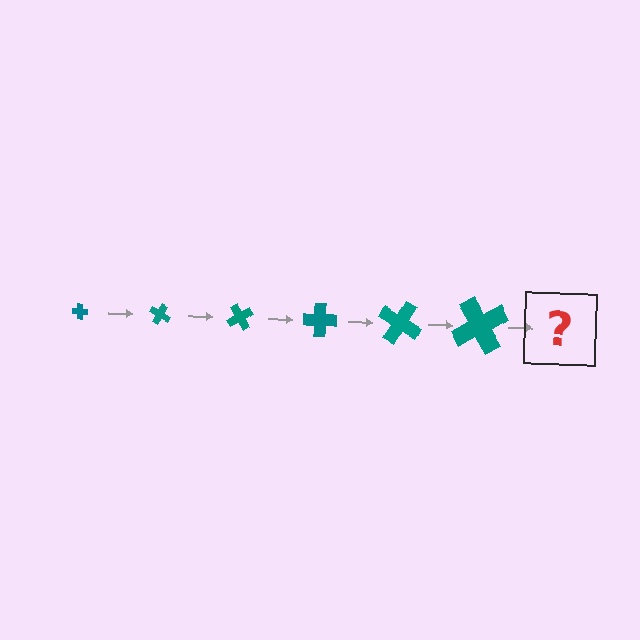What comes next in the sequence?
The next element should be a cross, larger than the previous one and rotated 180 degrees from the start.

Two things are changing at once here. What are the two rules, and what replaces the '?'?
The two rules are that the cross grows larger each step and it rotates 30 degrees each step. The '?' should be a cross, larger than the previous one and rotated 180 degrees from the start.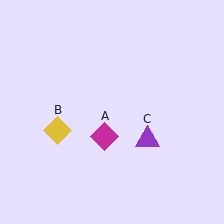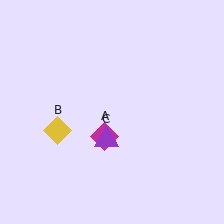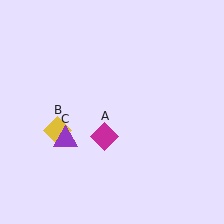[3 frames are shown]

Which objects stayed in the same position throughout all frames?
Magenta diamond (object A) and yellow diamond (object B) remained stationary.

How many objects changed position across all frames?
1 object changed position: purple triangle (object C).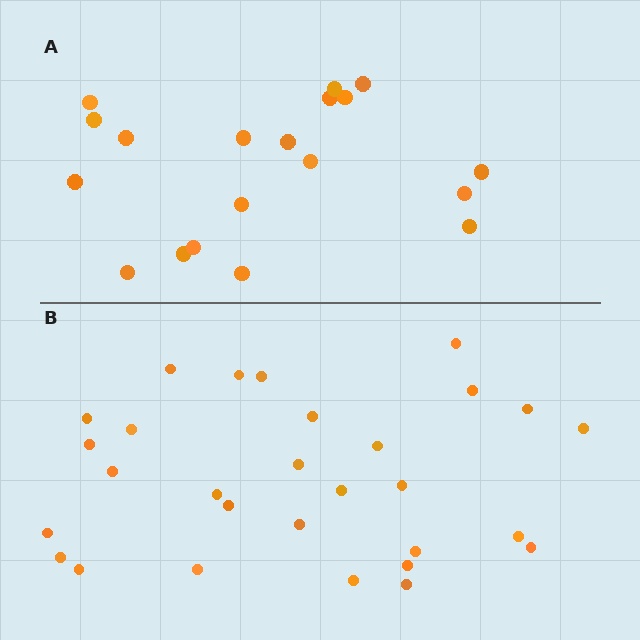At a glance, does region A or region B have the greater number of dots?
Region B (the bottom region) has more dots.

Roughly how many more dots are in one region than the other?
Region B has roughly 10 or so more dots than region A.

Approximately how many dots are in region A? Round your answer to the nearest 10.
About 20 dots. (The exact count is 19, which rounds to 20.)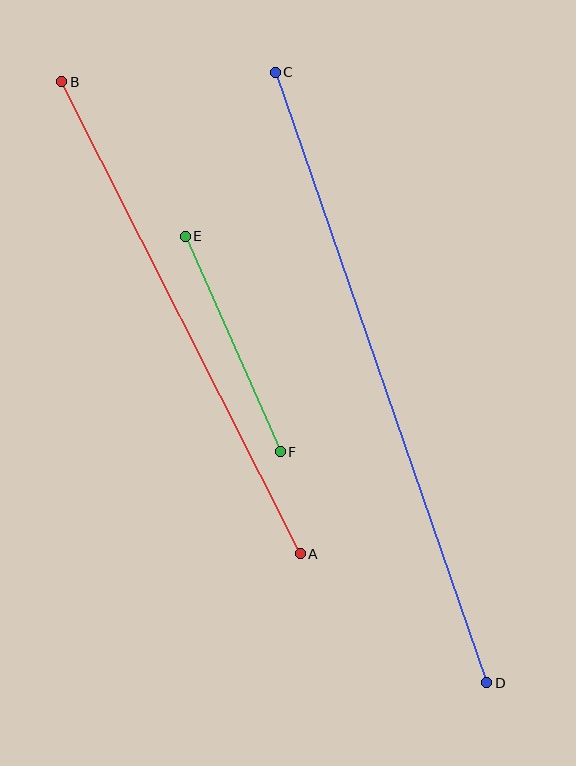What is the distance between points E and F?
The distance is approximately 235 pixels.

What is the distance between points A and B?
The distance is approximately 529 pixels.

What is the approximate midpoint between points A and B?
The midpoint is at approximately (181, 318) pixels.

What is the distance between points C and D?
The distance is approximately 646 pixels.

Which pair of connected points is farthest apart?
Points C and D are farthest apart.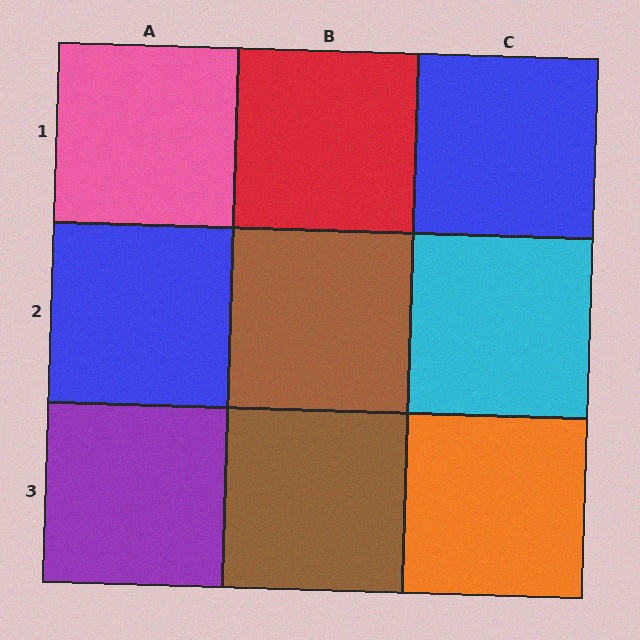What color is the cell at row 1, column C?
Blue.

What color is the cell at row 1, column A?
Pink.